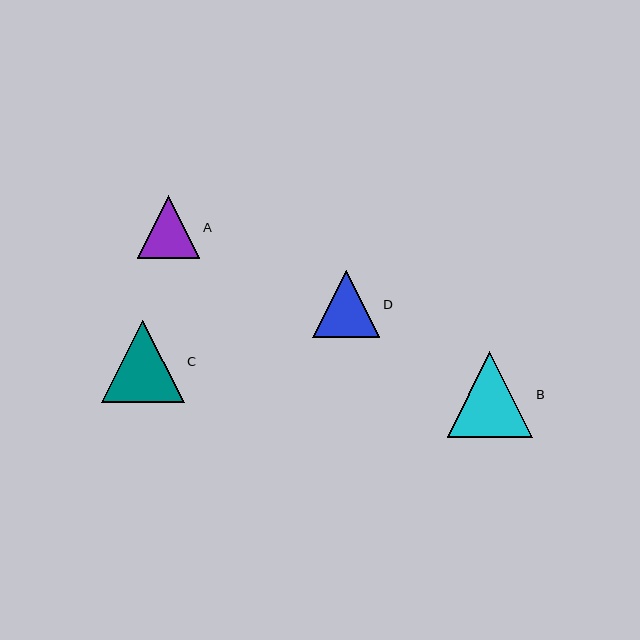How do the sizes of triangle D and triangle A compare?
Triangle D and triangle A are approximately the same size.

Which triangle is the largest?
Triangle B is the largest with a size of approximately 86 pixels.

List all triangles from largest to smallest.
From largest to smallest: B, C, D, A.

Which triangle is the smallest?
Triangle A is the smallest with a size of approximately 62 pixels.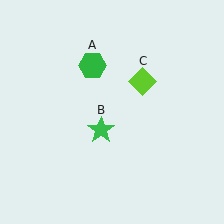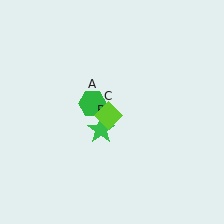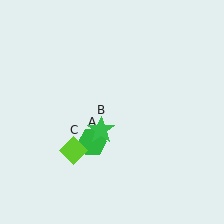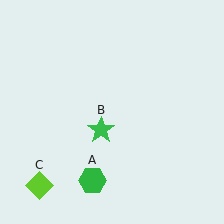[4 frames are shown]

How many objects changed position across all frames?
2 objects changed position: green hexagon (object A), lime diamond (object C).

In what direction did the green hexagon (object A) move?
The green hexagon (object A) moved down.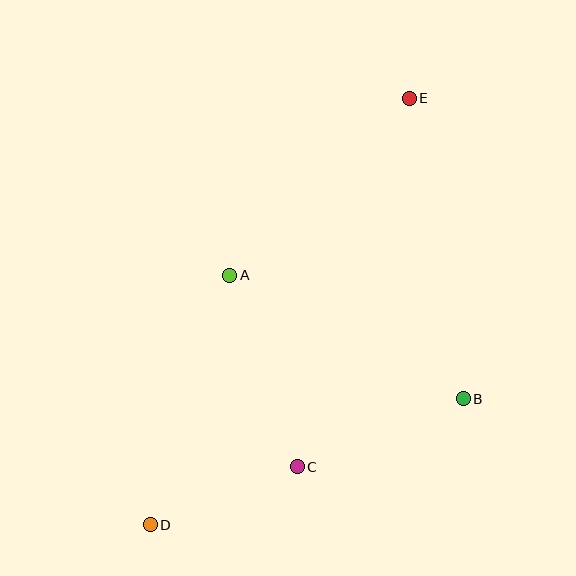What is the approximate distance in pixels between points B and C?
The distance between B and C is approximately 179 pixels.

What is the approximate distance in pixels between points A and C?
The distance between A and C is approximately 203 pixels.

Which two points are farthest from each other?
Points D and E are farthest from each other.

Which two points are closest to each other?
Points C and D are closest to each other.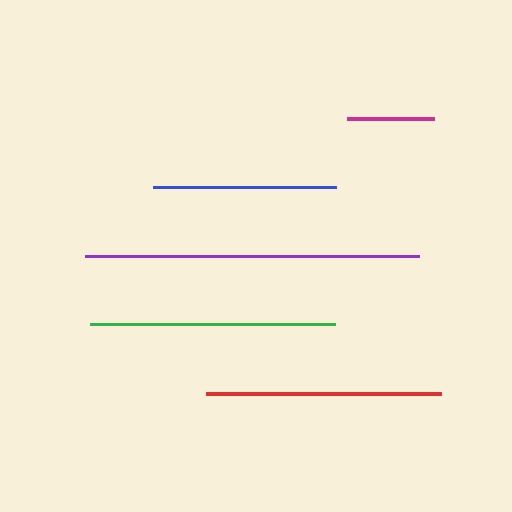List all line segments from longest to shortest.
From longest to shortest: purple, green, red, blue, magenta.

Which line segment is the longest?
The purple line is the longest at approximately 334 pixels.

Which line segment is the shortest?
The magenta line is the shortest at approximately 87 pixels.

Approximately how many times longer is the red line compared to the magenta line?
The red line is approximately 2.7 times the length of the magenta line.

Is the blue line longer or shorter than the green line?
The green line is longer than the blue line.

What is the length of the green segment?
The green segment is approximately 246 pixels long.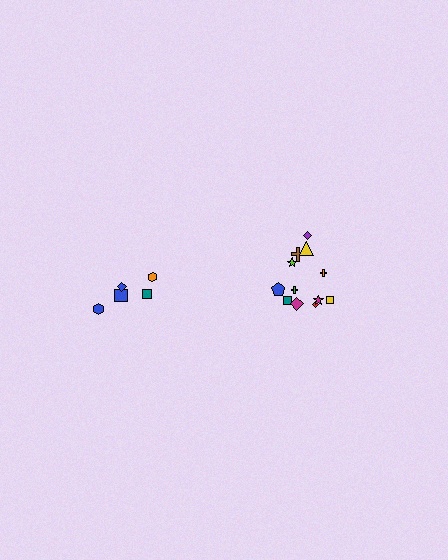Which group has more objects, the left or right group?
The right group.